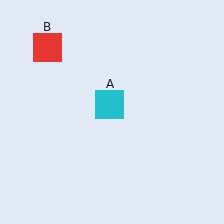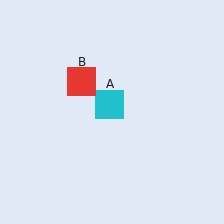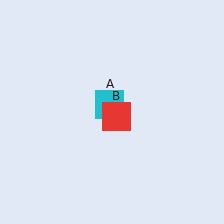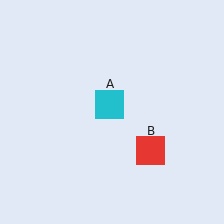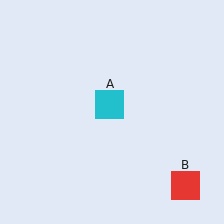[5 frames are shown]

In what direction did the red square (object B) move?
The red square (object B) moved down and to the right.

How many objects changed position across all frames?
1 object changed position: red square (object B).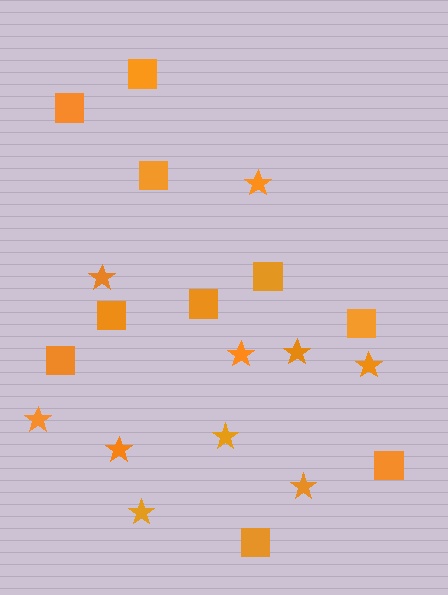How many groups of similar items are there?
There are 2 groups: one group of stars (10) and one group of squares (10).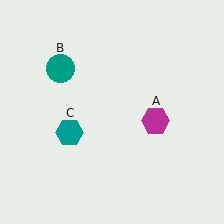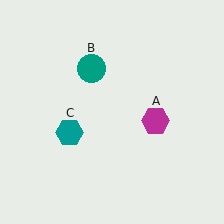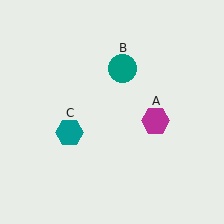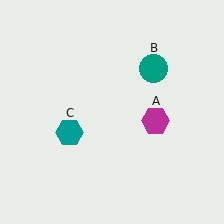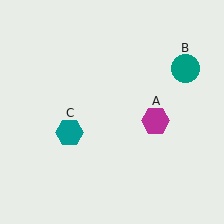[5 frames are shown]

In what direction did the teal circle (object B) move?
The teal circle (object B) moved right.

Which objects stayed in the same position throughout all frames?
Magenta hexagon (object A) and teal hexagon (object C) remained stationary.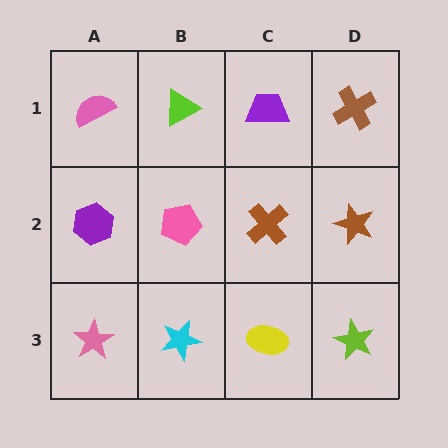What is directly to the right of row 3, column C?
A lime star.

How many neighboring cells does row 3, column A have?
2.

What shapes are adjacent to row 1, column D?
A brown star (row 2, column D), a purple trapezoid (row 1, column C).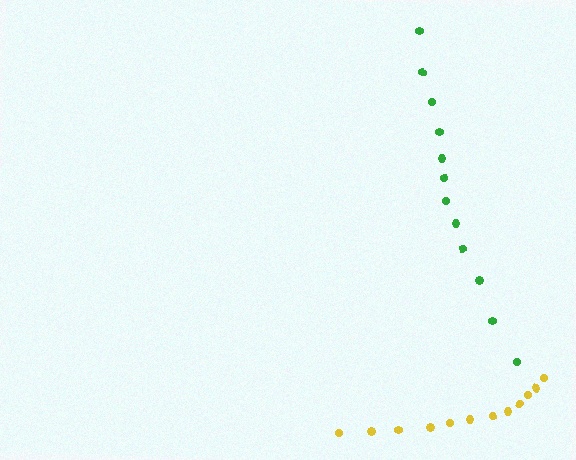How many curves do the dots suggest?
There are 2 distinct paths.